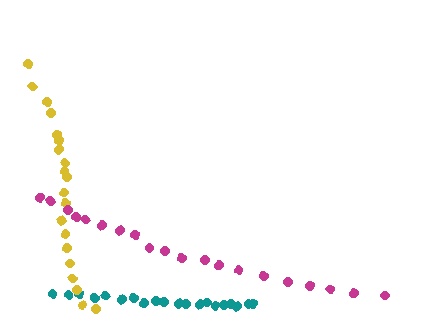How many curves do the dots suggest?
There are 3 distinct paths.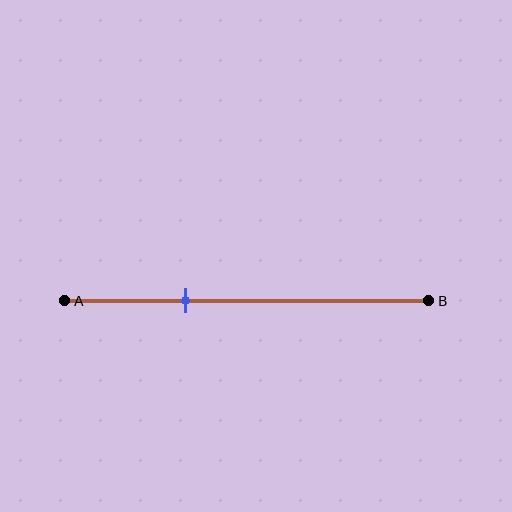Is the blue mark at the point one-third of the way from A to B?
Yes, the mark is approximately at the one-third point.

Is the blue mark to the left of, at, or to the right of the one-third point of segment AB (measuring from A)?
The blue mark is approximately at the one-third point of segment AB.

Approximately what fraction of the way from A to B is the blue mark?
The blue mark is approximately 35% of the way from A to B.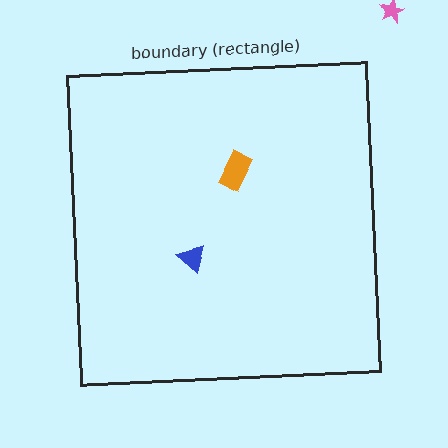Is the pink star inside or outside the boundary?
Outside.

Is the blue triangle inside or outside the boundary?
Inside.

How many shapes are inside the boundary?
2 inside, 1 outside.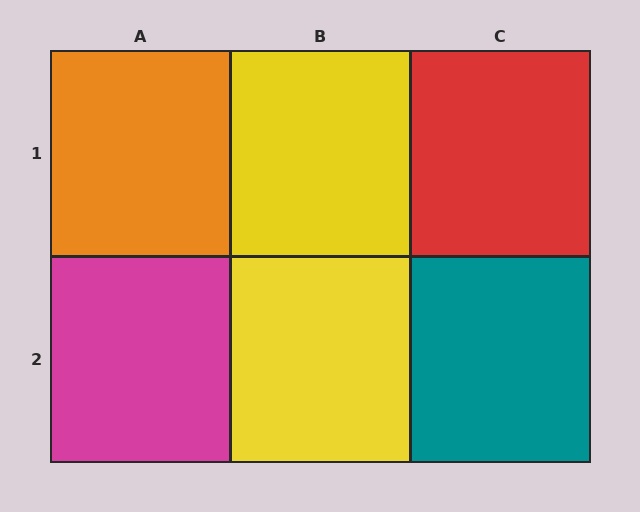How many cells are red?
1 cell is red.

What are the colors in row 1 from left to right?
Orange, yellow, red.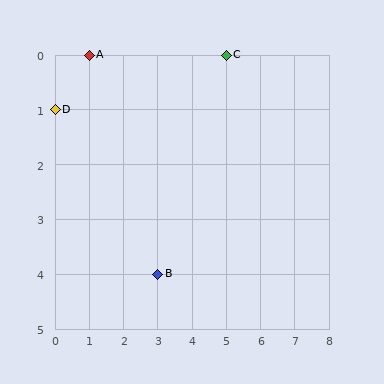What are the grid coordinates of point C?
Point C is at grid coordinates (5, 0).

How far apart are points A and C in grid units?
Points A and C are 4 columns apart.